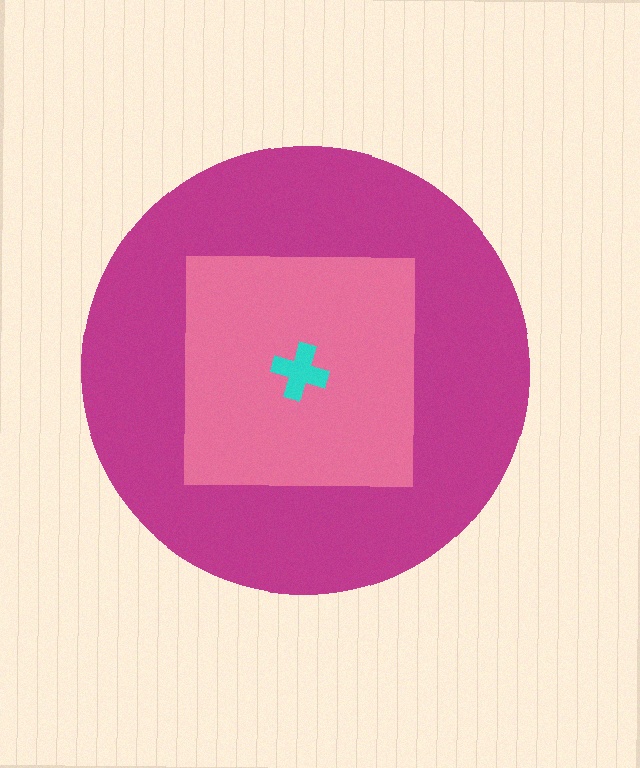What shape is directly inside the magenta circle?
The pink square.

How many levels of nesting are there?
3.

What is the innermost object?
The cyan cross.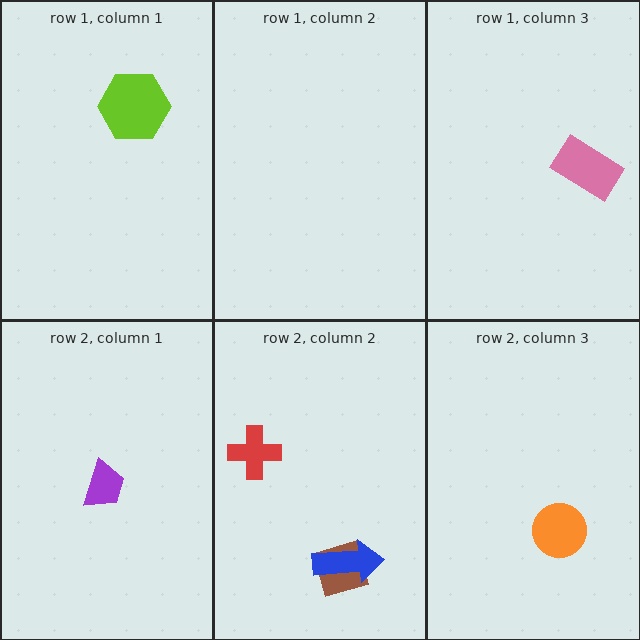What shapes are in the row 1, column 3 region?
The pink rectangle.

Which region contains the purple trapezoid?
The row 2, column 1 region.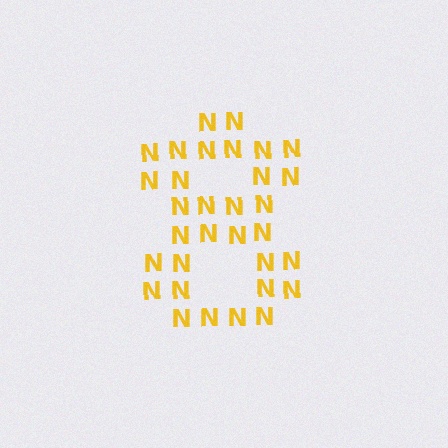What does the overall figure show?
The overall figure shows the digit 8.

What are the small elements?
The small elements are letter N's.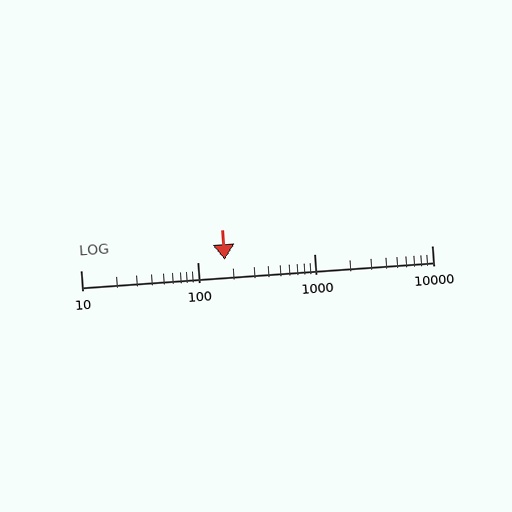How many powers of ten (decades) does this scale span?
The scale spans 3 decades, from 10 to 10000.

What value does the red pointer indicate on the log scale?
The pointer indicates approximately 170.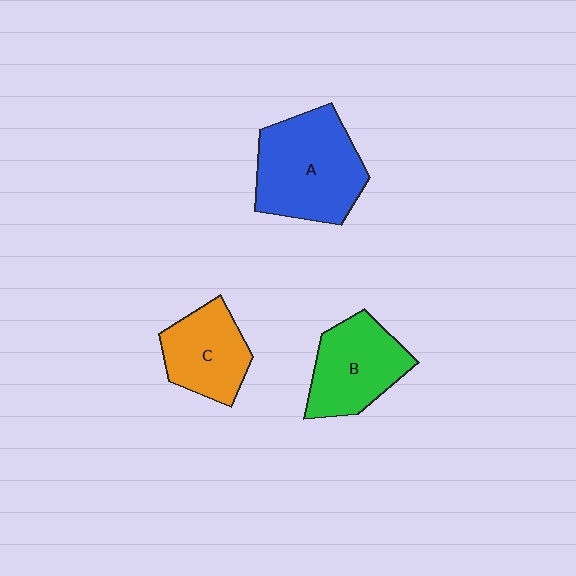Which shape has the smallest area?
Shape C (orange).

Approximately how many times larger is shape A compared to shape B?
Approximately 1.3 times.